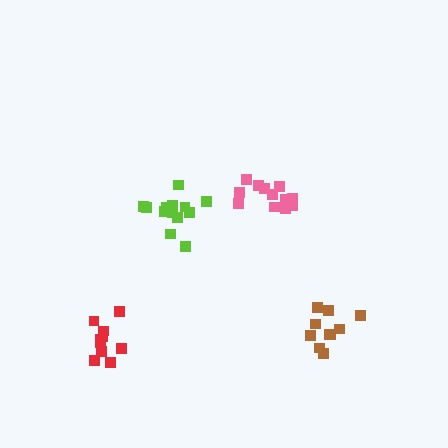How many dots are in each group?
Group 1: 10 dots, Group 2: 13 dots, Group 3: 13 dots, Group 4: 10 dots (46 total).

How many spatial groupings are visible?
There are 4 spatial groupings.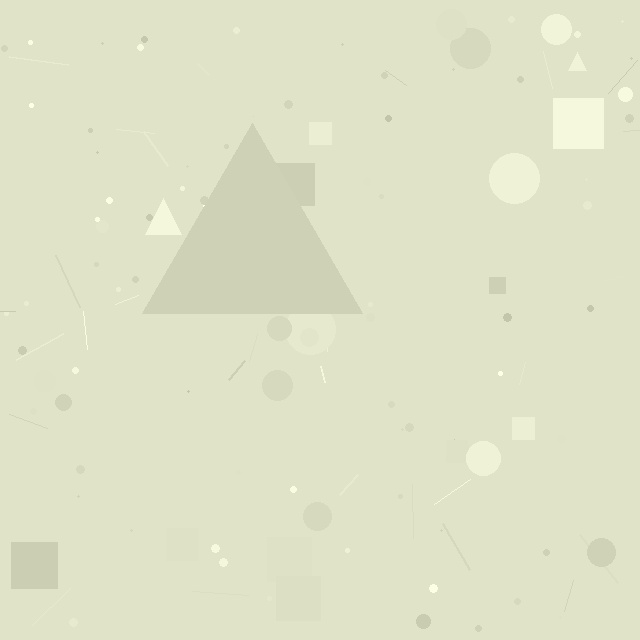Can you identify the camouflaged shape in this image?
The camouflaged shape is a triangle.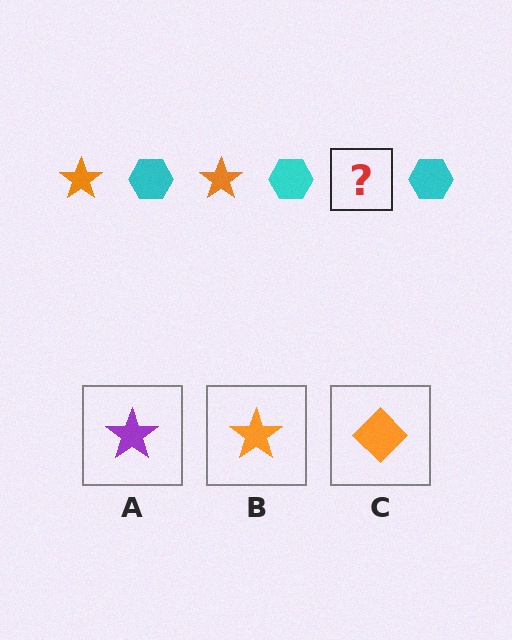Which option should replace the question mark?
Option B.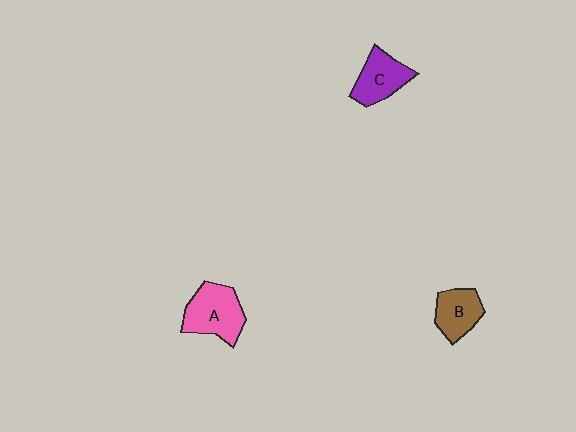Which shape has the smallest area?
Shape B (brown).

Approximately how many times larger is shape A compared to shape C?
Approximately 1.3 times.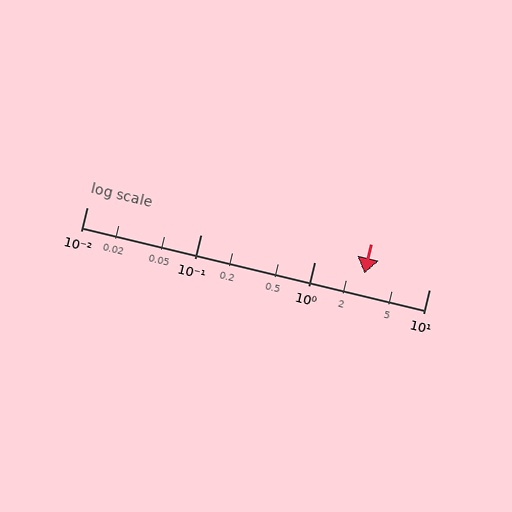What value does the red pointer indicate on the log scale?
The pointer indicates approximately 2.7.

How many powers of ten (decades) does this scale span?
The scale spans 3 decades, from 0.01 to 10.